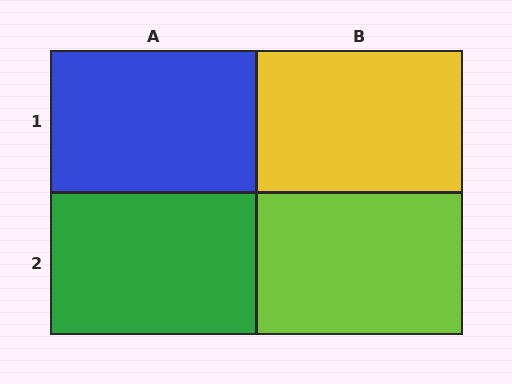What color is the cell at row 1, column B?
Yellow.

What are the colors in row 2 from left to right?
Green, lime.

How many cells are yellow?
1 cell is yellow.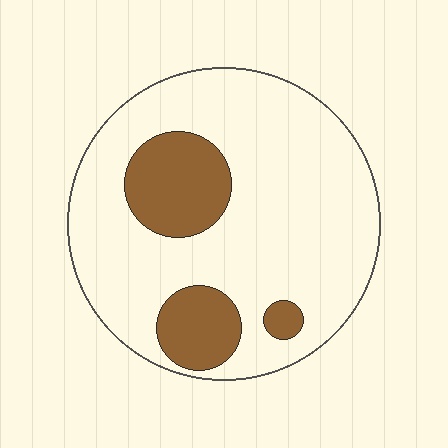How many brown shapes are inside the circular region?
3.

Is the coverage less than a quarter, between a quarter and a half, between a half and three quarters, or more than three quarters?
Less than a quarter.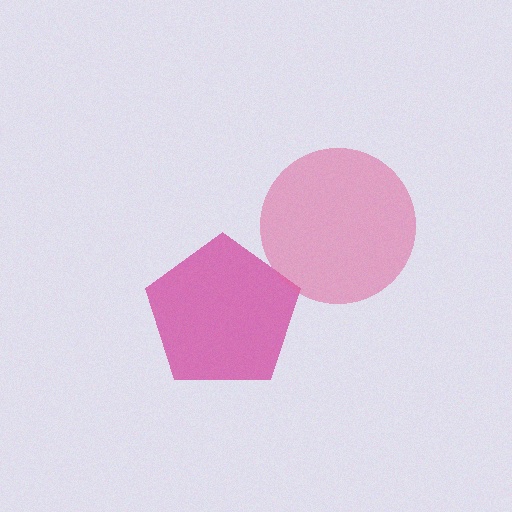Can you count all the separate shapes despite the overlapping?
Yes, there are 2 separate shapes.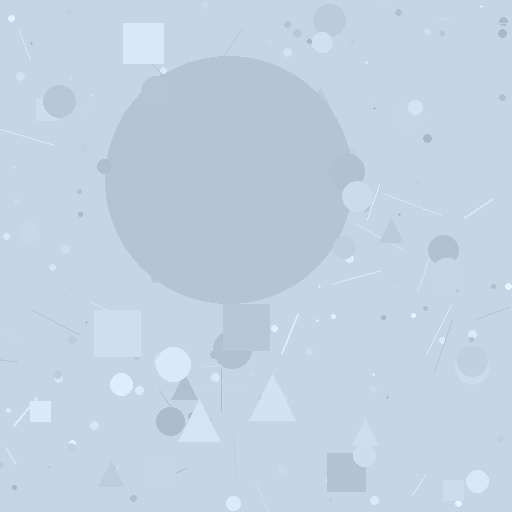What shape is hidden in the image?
A circle is hidden in the image.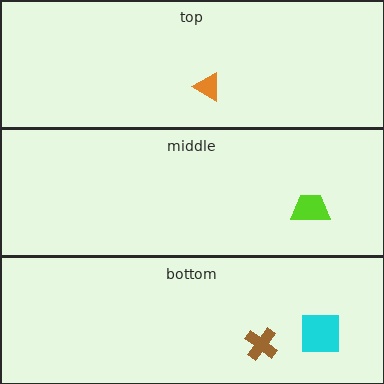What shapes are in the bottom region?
The cyan square, the brown cross.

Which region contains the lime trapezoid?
The middle region.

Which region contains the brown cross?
The bottom region.